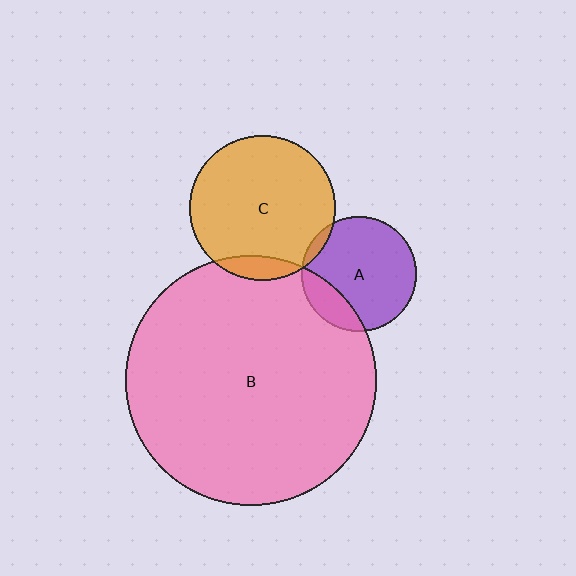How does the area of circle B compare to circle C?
Approximately 3.0 times.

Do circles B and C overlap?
Yes.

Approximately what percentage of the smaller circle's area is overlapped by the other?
Approximately 10%.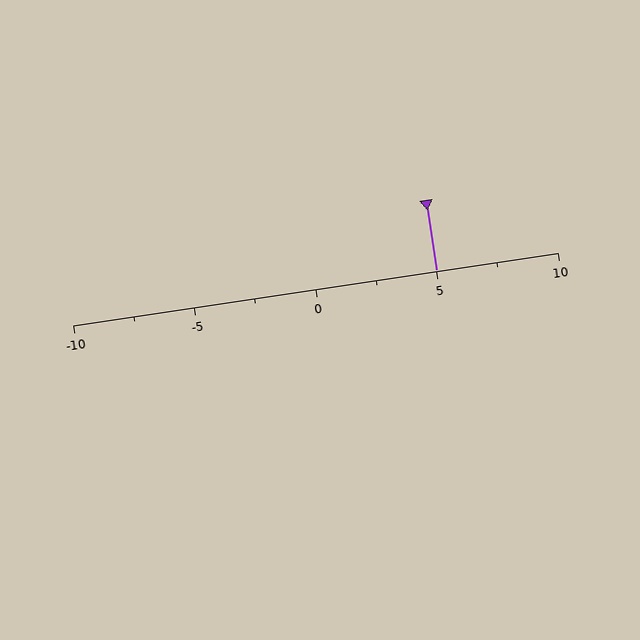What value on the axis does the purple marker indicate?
The marker indicates approximately 5.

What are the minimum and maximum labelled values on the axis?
The axis runs from -10 to 10.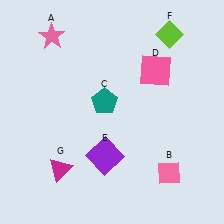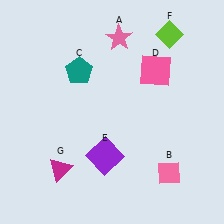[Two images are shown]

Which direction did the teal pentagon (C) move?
The teal pentagon (C) moved up.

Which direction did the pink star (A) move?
The pink star (A) moved right.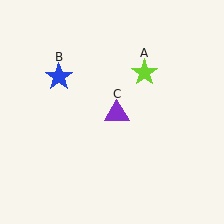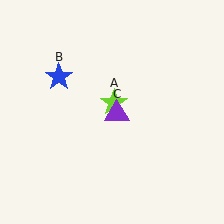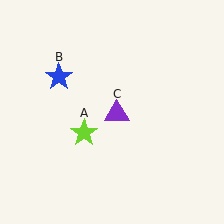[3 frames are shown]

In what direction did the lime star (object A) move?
The lime star (object A) moved down and to the left.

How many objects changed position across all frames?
1 object changed position: lime star (object A).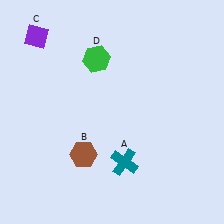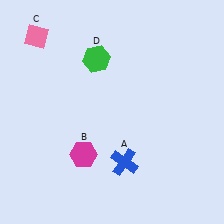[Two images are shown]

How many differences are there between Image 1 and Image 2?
There are 3 differences between the two images.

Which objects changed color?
A changed from teal to blue. B changed from brown to magenta. C changed from purple to pink.